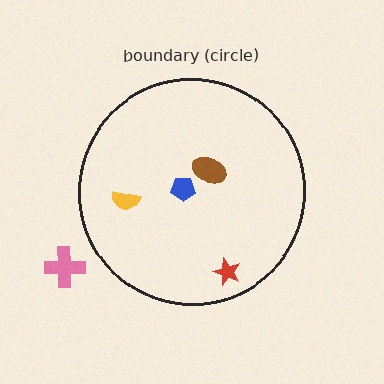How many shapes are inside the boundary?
4 inside, 1 outside.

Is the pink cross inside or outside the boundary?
Outside.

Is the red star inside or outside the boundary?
Inside.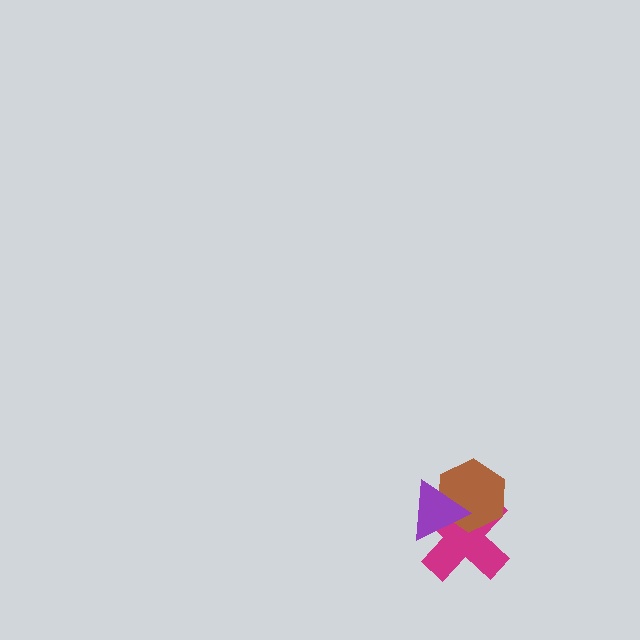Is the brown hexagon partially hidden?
Yes, it is partially covered by another shape.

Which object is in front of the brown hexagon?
The purple triangle is in front of the brown hexagon.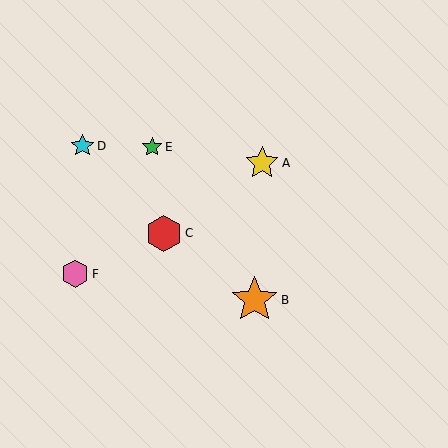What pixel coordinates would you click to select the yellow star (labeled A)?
Click at (262, 163) to select the yellow star A.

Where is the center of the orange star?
The center of the orange star is at (254, 300).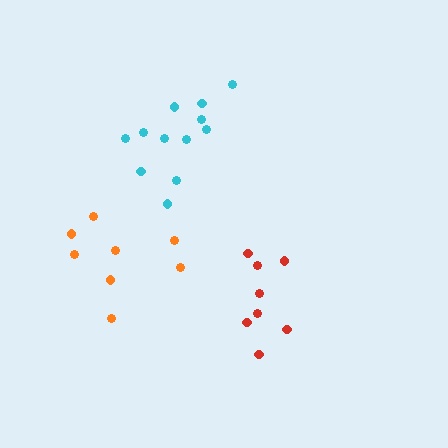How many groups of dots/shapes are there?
There are 3 groups.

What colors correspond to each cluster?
The clusters are colored: red, orange, cyan.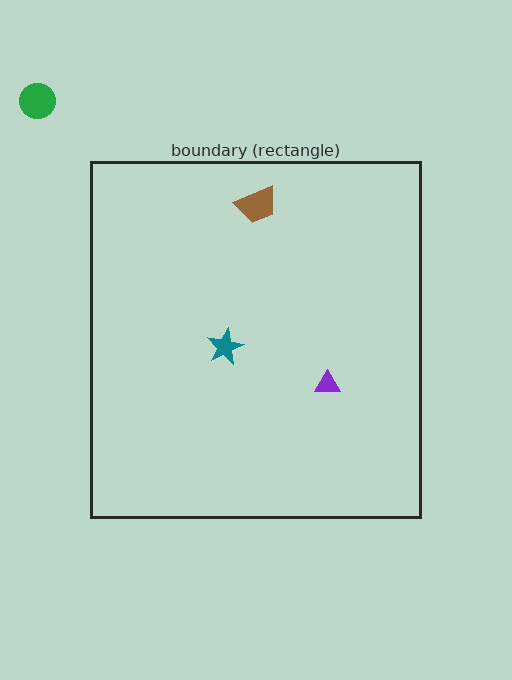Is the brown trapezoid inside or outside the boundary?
Inside.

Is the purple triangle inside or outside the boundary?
Inside.